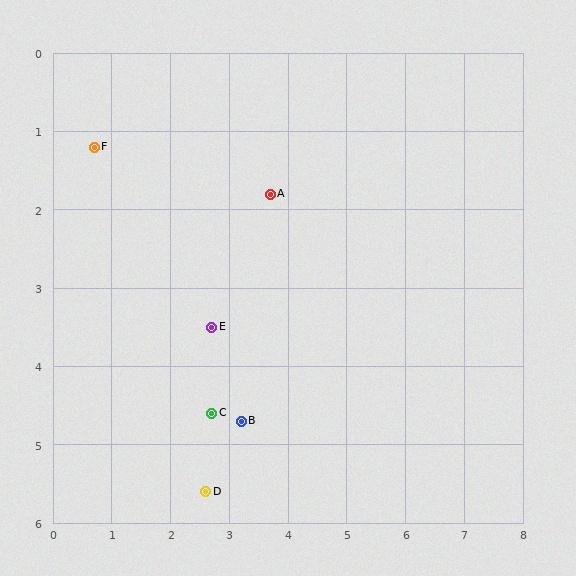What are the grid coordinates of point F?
Point F is at approximately (0.7, 1.2).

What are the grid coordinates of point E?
Point E is at approximately (2.7, 3.5).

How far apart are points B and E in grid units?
Points B and E are about 1.3 grid units apart.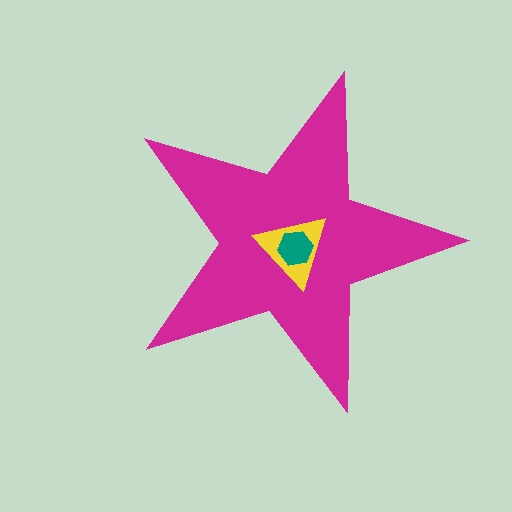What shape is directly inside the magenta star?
The yellow triangle.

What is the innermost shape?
The teal hexagon.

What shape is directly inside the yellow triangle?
The teal hexagon.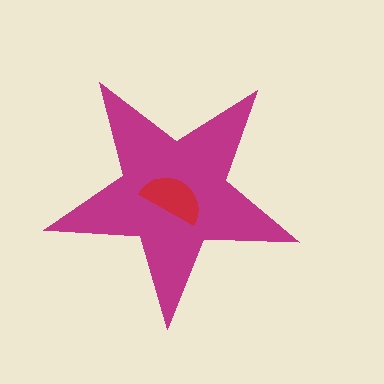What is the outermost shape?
The magenta star.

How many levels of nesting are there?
2.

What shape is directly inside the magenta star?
The red semicircle.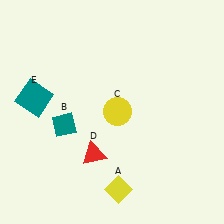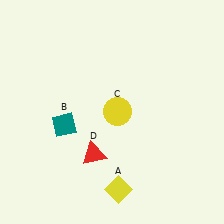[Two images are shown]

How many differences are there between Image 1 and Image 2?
There is 1 difference between the two images.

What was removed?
The teal square (E) was removed in Image 2.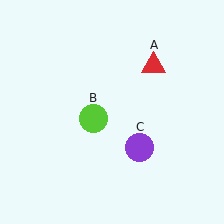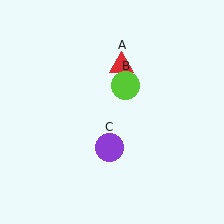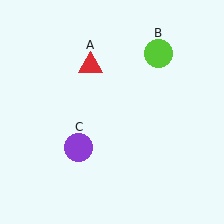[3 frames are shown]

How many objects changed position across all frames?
3 objects changed position: red triangle (object A), lime circle (object B), purple circle (object C).